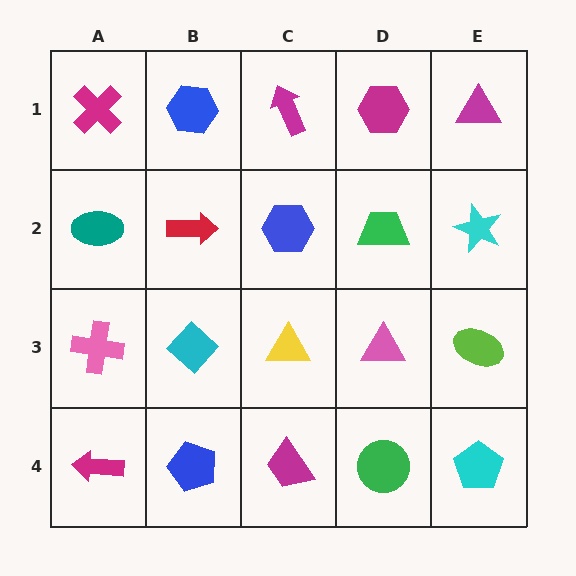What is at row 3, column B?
A cyan diamond.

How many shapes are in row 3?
5 shapes.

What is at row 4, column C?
A magenta trapezoid.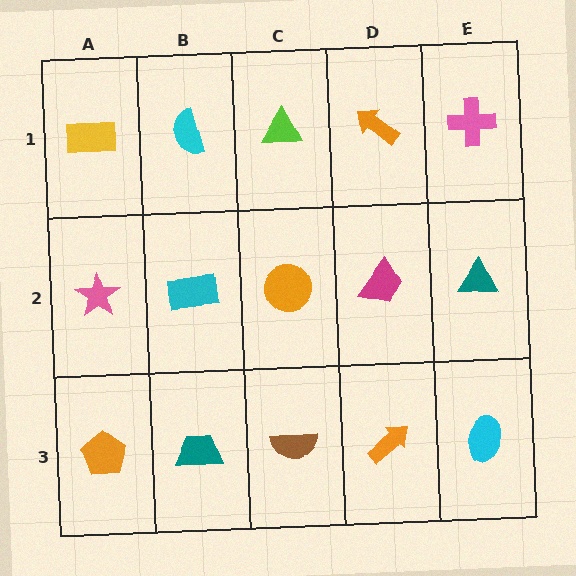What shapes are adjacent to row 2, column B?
A cyan semicircle (row 1, column B), a teal trapezoid (row 3, column B), a pink star (row 2, column A), an orange circle (row 2, column C).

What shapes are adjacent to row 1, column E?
A teal triangle (row 2, column E), an orange arrow (row 1, column D).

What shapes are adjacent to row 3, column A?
A pink star (row 2, column A), a teal trapezoid (row 3, column B).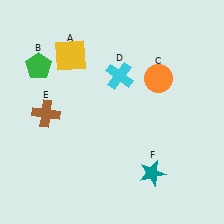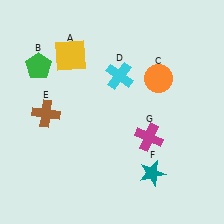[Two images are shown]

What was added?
A magenta cross (G) was added in Image 2.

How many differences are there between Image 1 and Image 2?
There is 1 difference between the two images.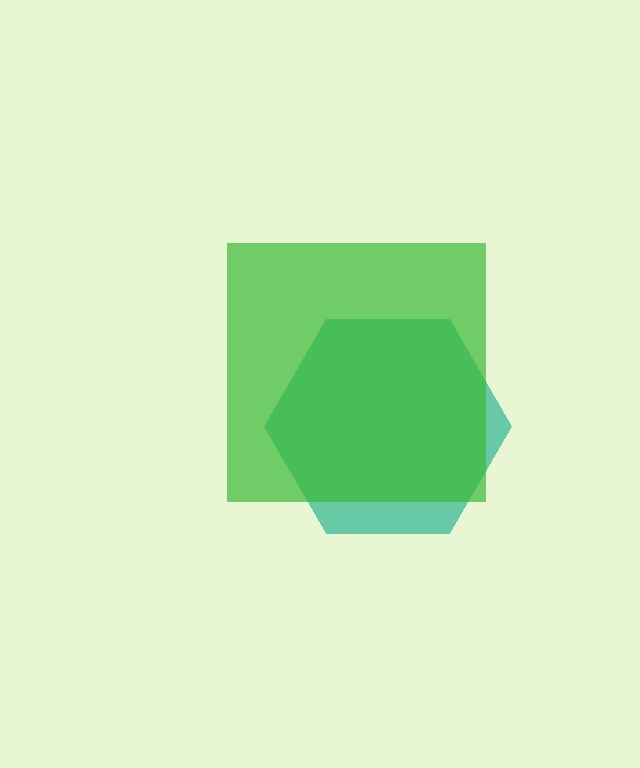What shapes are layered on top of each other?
The layered shapes are: a teal hexagon, a green square.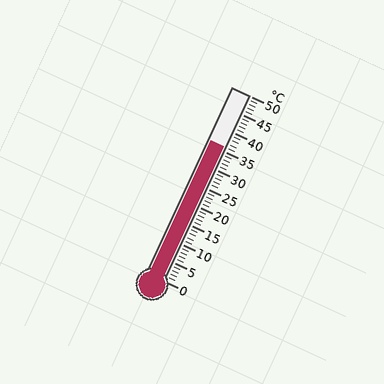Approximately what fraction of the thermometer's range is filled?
The thermometer is filled to approximately 70% of its range.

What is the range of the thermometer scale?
The thermometer scale ranges from 0°C to 50°C.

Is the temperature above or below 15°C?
The temperature is above 15°C.